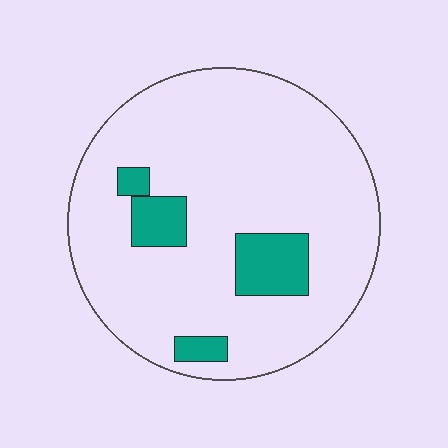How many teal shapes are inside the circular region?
4.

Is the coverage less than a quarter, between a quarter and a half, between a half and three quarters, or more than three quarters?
Less than a quarter.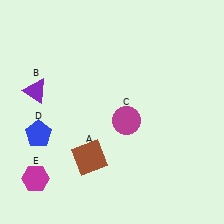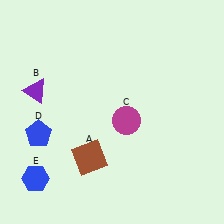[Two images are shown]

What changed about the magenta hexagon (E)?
In Image 1, E is magenta. In Image 2, it changed to blue.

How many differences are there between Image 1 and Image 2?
There is 1 difference between the two images.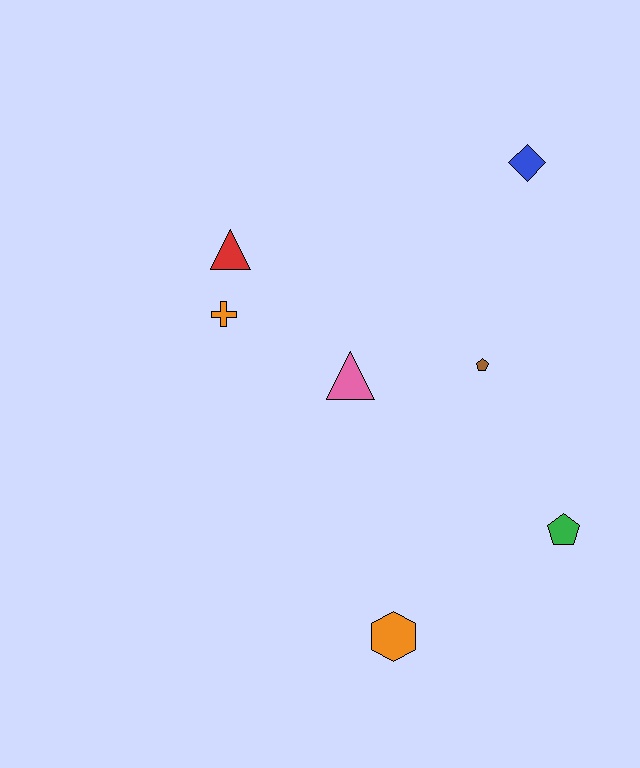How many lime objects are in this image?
There are no lime objects.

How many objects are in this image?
There are 7 objects.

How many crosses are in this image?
There is 1 cross.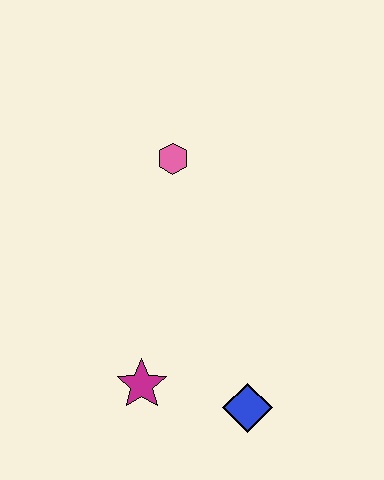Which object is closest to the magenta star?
The blue diamond is closest to the magenta star.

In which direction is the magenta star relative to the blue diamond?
The magenta star is to the left of the blue diamond.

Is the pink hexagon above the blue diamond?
Yes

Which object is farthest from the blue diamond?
The pink hexagon is farthest from the blue diamond.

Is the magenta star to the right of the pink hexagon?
No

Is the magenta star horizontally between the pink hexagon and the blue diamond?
No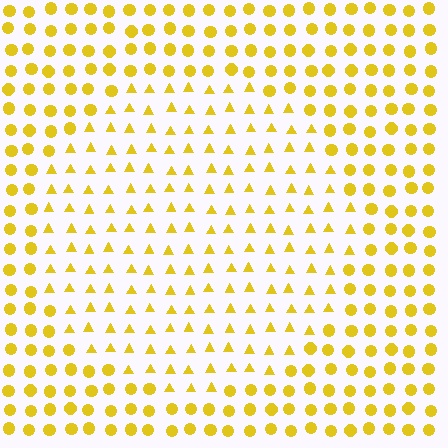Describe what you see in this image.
The image is filled with small yellow elements arranged in a uniform grid. A circle-shaped region contains triangles, while the surrounding area contains circles. The boundary is defined purely by the change in element shape.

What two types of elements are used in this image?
The image uses triangles inside the circle region and circles outside it.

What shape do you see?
I see a circle.